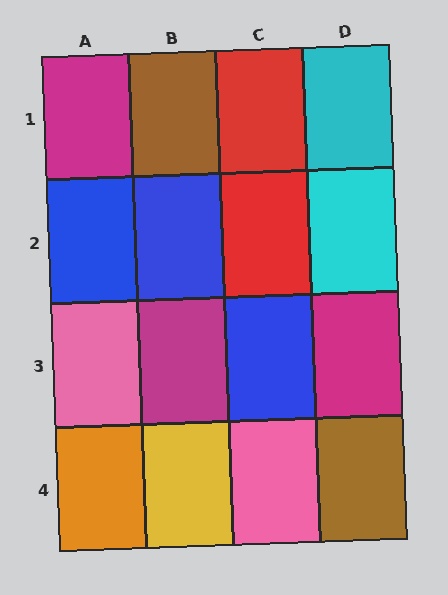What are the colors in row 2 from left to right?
Blue, blue, red, cyan.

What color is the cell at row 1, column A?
Magenta.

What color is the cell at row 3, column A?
Pink.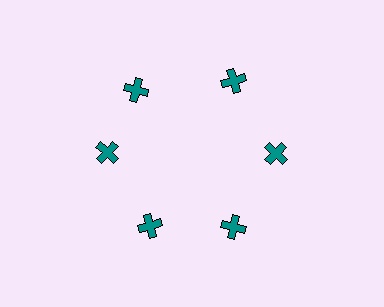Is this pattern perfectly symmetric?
No. The 6 teal crosses are arranged in a ring, but one element near the 11 o'clock position is rotated out of alignment along the ring, breaking the 6-fold rotational symmetry.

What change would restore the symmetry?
The symmetry would be restored by rotating it back into even spacing with its neighbors so that all 6 crosses sit at equal angles and equal distance from the center.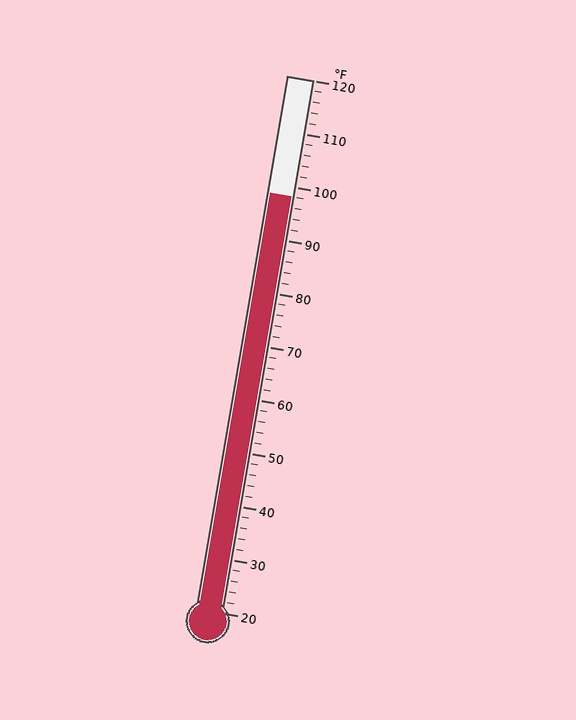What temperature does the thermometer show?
The thermometer shows approximately 98°F.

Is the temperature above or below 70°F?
The temperature is above 70°F.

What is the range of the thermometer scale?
The thermometer scale ranges from 20°F to 120°F.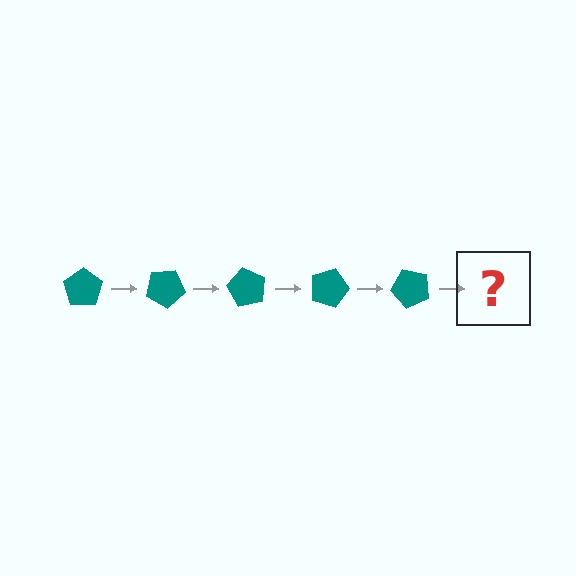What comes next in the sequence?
The next element should be a teal pentagon rotated 150 degrees.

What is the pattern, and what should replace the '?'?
The pattern is that the pentagon rotates 30 degrees each step. The '?' should be a teal pentagon rotated 150 degrees.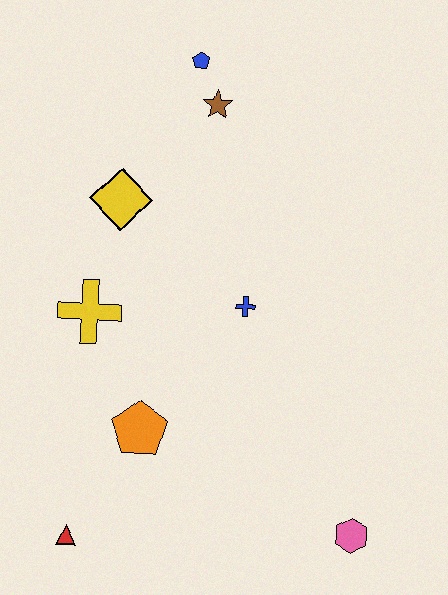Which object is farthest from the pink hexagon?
The blue pentagon is farthest from the pink hexagon.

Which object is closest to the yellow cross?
The yellow diamond is closest to the yellow cross.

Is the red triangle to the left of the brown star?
Yes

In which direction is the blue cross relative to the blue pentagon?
The blue cross is below the blue pentagon.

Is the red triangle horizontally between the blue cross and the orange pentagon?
No